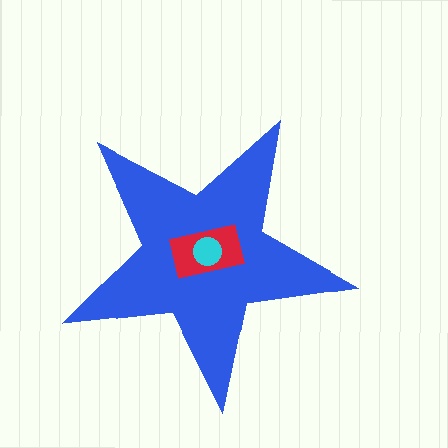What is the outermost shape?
The blue star.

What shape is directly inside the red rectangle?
The cyan circle.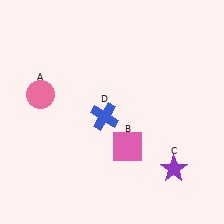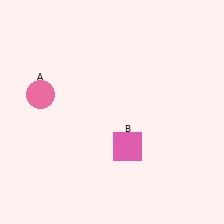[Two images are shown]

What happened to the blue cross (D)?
The blue cross (D) was removed in Image 2. It was in the bottom-left area of Image 1.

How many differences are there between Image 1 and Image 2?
There are 2 differences between the two images.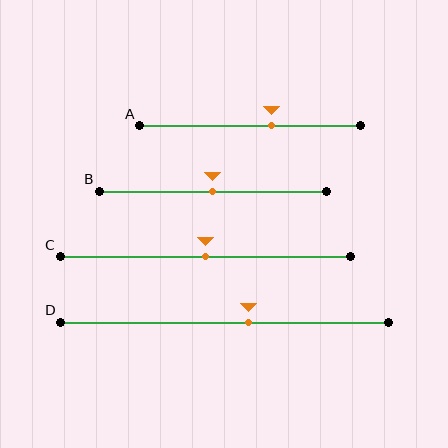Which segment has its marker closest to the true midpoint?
Segment B has its marker closest to the true midpoint.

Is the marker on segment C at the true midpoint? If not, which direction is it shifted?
Yes, the marker on segment C is at the true midpoint.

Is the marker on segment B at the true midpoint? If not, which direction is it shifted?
Yes, the marker on segment B is at the true midpoint.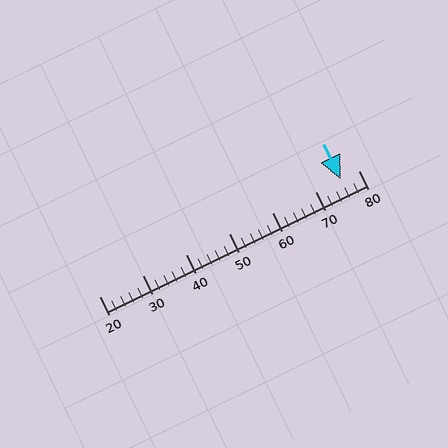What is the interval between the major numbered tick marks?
The major tick marks are spaced 10 units apart.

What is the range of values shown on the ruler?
The ruler shows values from 20 to 80.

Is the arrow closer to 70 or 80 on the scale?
The arrow is closer to 80.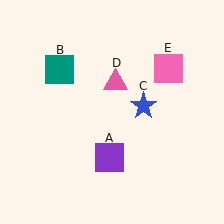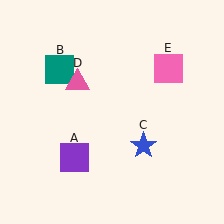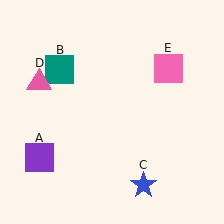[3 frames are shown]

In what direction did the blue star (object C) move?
The blue star (object C) moved down.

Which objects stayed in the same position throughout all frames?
Teal square (object B) and pink square (object E) remained stationary.